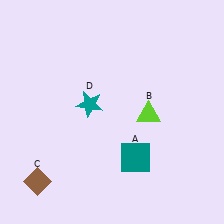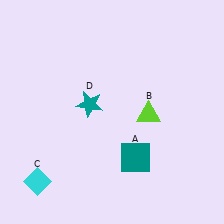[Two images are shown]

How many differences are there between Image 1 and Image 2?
There is 1 difference between the two images.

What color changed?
The diamond (C) changed from brown in Image 1 to cyan in Image 2.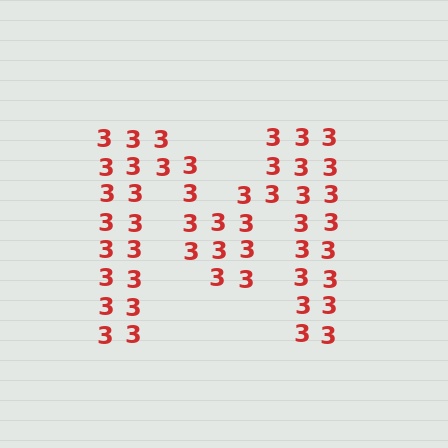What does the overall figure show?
The overall figure shows the letter M.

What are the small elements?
The small elements are digit 3's.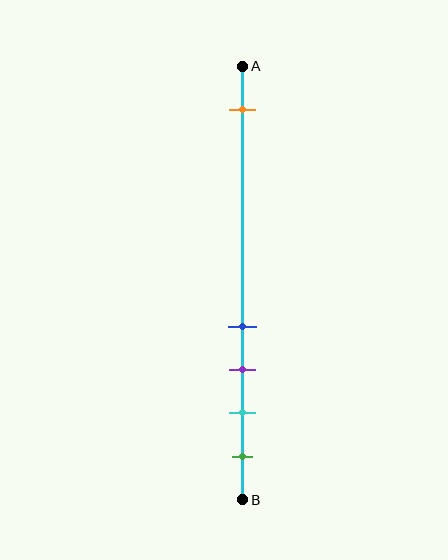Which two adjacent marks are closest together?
The blue and purple marks are the closest adjacent pair.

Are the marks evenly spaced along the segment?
No, the marks are not evenly spaced.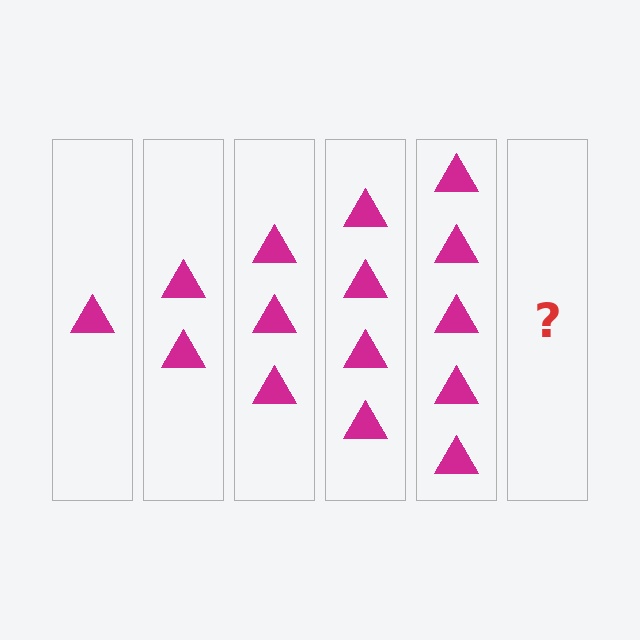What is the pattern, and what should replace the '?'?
The pattern is that each step adds one more triangle. The '?' should be 6 triangles.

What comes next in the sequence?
The next element should be 6 triangles.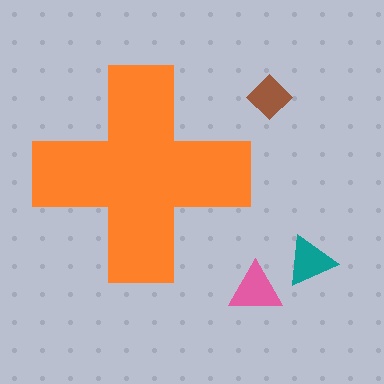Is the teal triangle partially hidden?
No, the teal triangle is fully visible.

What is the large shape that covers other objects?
An orange cross.